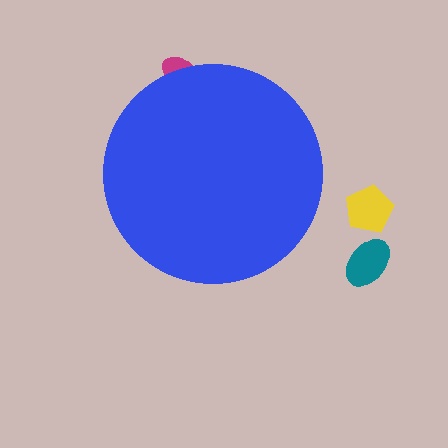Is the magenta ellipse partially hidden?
Yes, the magenta ellipse is partially hidden behind the blue circle.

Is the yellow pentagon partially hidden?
No, the yellow pentagon is fully visible.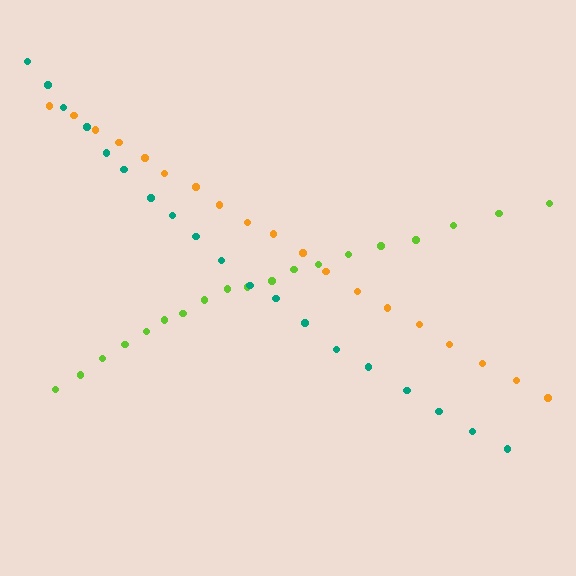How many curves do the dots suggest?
There are 3 distinct paths.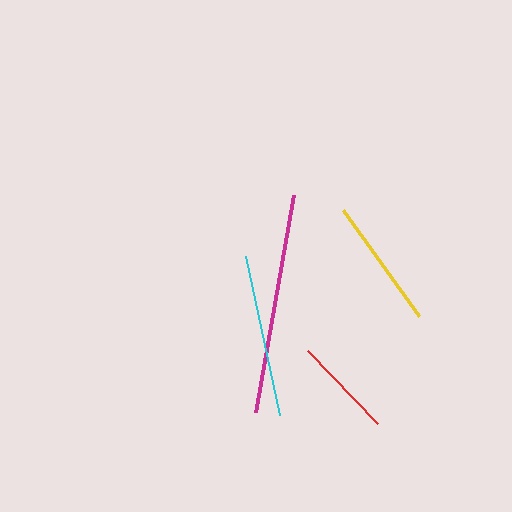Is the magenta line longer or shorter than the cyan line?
The magenta line is longer than the cyan line.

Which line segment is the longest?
The magenta line is the longest at approximately 220 pixels.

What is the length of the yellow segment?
The yellow segment is approximately 131 pixels long.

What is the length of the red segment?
The red segment is approximately 101 pixels long.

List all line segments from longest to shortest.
From longest to shortest: magenta, cyan, yellow, red.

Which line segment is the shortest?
The red line is the shortest at approximately 101 pixels.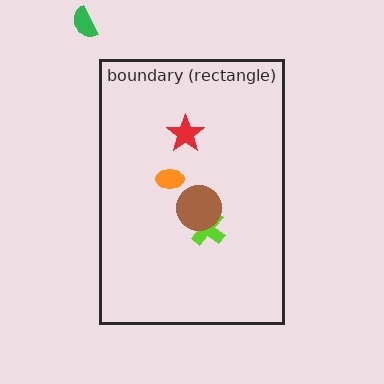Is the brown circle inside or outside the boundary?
Inside.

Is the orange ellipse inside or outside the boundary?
Inside.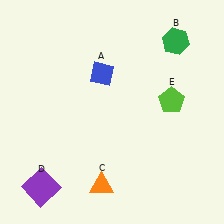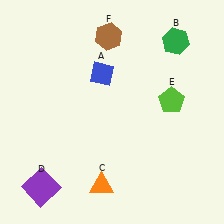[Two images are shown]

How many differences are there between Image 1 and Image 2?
There is 1 difference between the two images.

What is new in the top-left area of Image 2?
A brown hexagon (F) was added in the top-left area of Image 2.